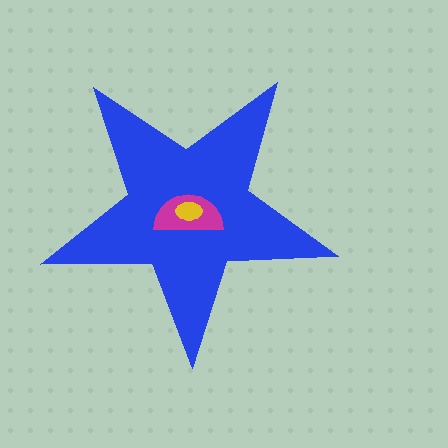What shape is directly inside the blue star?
The magenta semicircle.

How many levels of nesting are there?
3.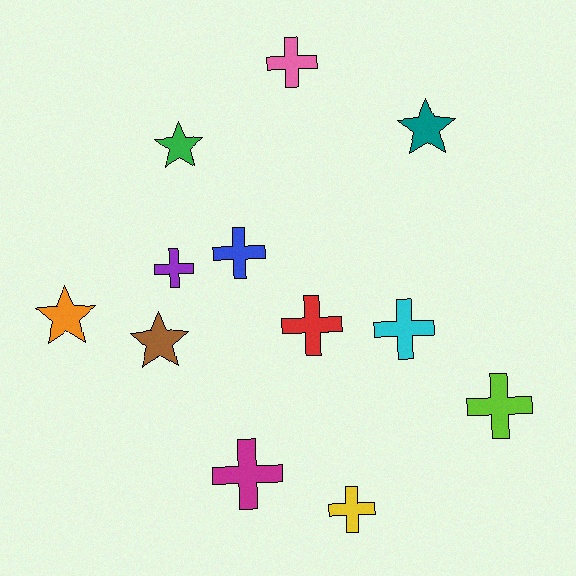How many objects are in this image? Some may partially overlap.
There are 12 objects.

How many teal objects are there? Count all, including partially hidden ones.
There is 1 teal object.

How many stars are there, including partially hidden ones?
There are 4 stars.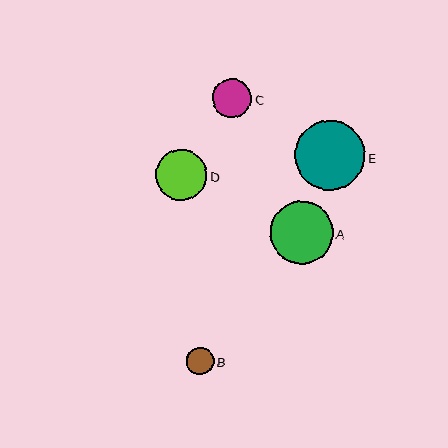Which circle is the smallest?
Circle B is the smallest with a size of approximately 27 pixels.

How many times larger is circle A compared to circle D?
Circle A is approximately 1.2 times the size of circle D.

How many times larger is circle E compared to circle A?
Circle E is approximately 1.1 times the size of circle A.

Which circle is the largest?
Circle E is the largest with a size of approximately 70 pixels.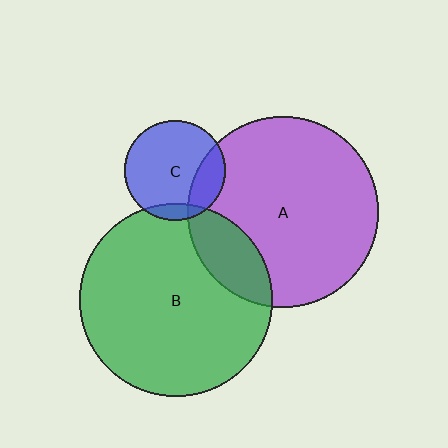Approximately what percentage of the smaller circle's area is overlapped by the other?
Approximately 15%.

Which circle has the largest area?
Circle B (green).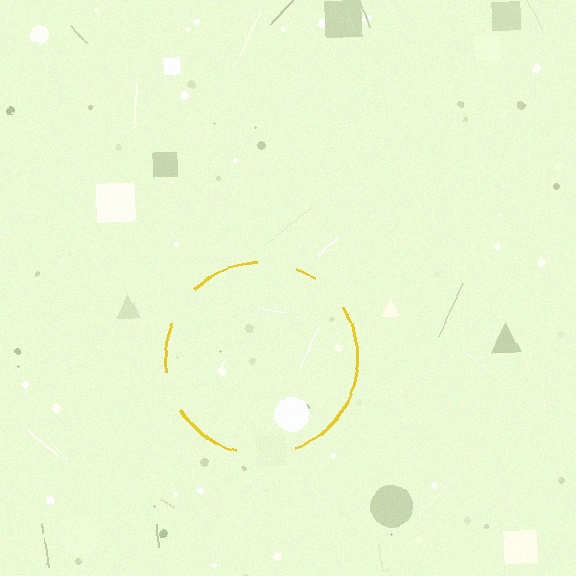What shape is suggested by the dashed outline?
The dashed outline suggests a circle.